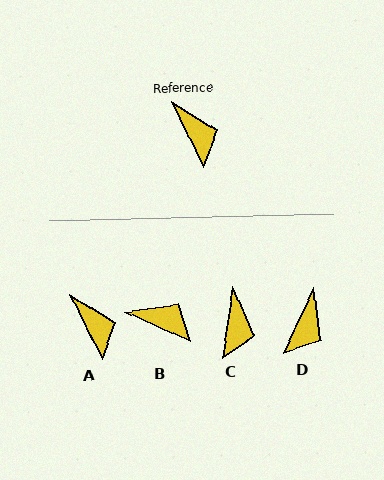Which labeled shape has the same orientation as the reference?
A.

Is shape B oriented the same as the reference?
No, it is off by about 39 degrees.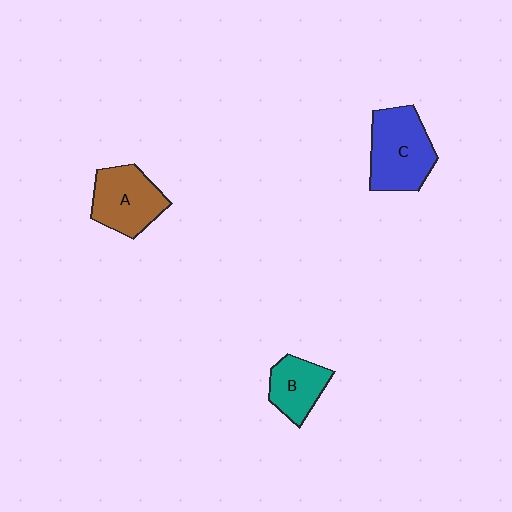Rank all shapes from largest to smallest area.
From largest to smallest: C (blue), A (brown), B (teal).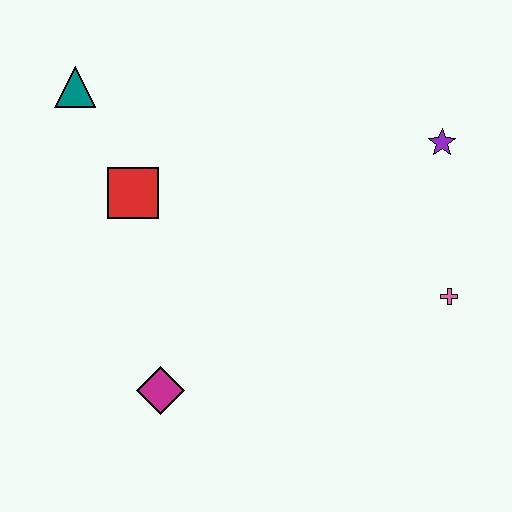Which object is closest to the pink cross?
The purple star is closest to the pink cross.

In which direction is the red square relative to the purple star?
The red square is to the left of the purple star.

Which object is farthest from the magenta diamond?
The purple star is farthest from the magenta diamond.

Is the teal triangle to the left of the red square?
Yes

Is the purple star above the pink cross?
Yes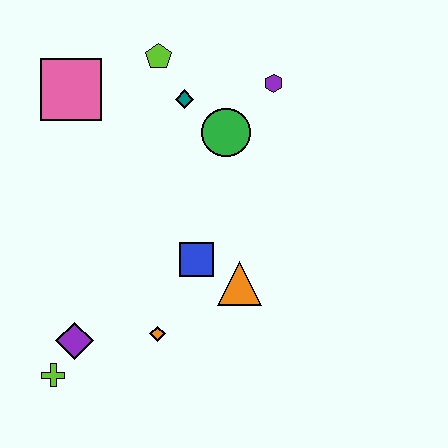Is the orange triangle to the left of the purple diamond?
No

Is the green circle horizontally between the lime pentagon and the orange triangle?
Yes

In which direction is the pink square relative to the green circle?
The pink square is to the left of the green circle.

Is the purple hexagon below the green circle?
No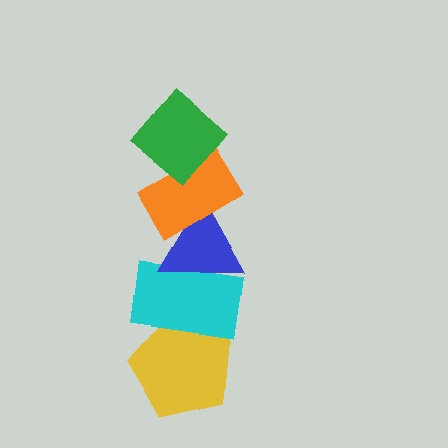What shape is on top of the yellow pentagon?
The cyan rectangle is on top of the yellow pentagon.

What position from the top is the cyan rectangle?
The cyan rectangle is 4th from the top.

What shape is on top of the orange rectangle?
The green diamond is on top of the orange rectangle.